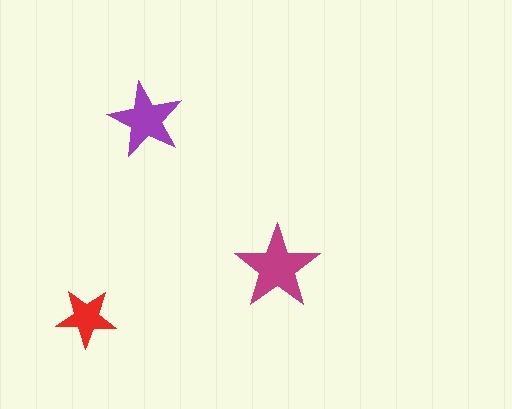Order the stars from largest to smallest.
the magenta one, the purple one, the red one.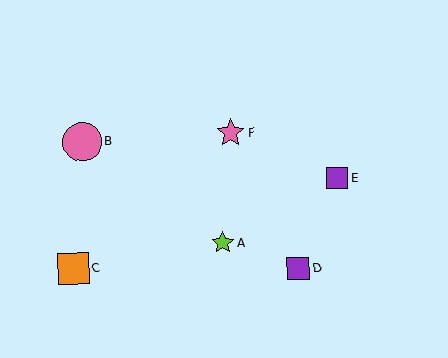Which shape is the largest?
The pink circle (labeled B) is the largest.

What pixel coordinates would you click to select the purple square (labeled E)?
Click at (337, 178) to select the purple square E.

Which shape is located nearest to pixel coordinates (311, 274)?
The purple square (labeled D) at (298, 268) is nearest to that location.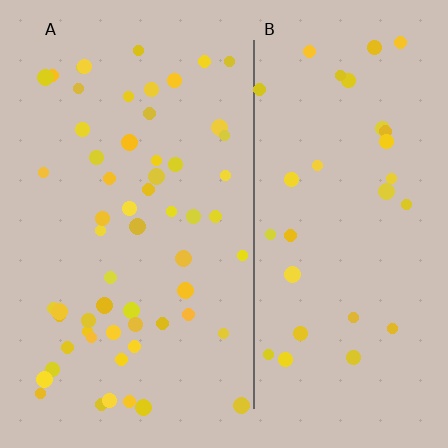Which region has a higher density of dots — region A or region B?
A (the left).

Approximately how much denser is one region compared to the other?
Approximately 1.8× — region A over region B.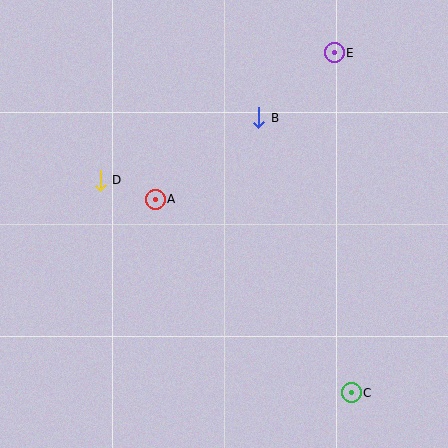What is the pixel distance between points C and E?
The distance between C and E is 340 pixels.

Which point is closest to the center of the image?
Point A at (155, 199) is closest to the center.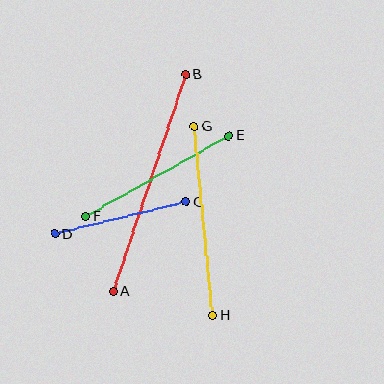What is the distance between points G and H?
The distance is approximately 190 pixels.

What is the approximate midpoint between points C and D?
The midpoint is at approximately (120, 218) pixels.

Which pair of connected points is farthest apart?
Points A and B are farthest apart.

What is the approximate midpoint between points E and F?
The midpoint is at approximately (157, 176) pixels.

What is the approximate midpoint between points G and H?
The midpoint is at approximately (204, 221) pixels.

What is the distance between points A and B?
The distance is approximately 229 pixels.